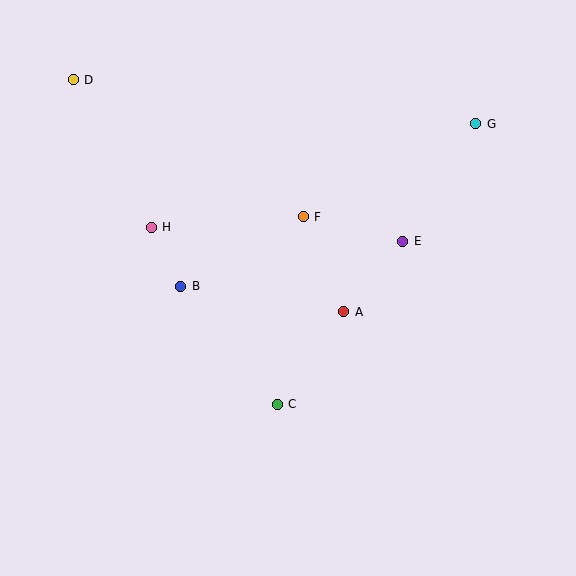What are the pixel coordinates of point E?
Point E is at (403, 241).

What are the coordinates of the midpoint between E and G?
The midpoint between E and G is at (439, 182).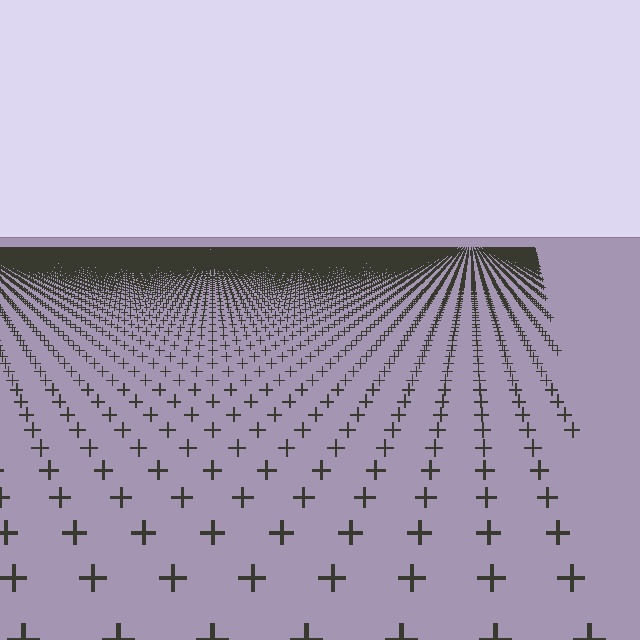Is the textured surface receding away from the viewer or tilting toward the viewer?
The surface is receding away from the viewer. Texture elements get smaller and denser toward the top.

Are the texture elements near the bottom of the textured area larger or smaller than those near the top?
Larger. Near the bottom, elements are closer to the viewer and appear at a bigger on-screen size.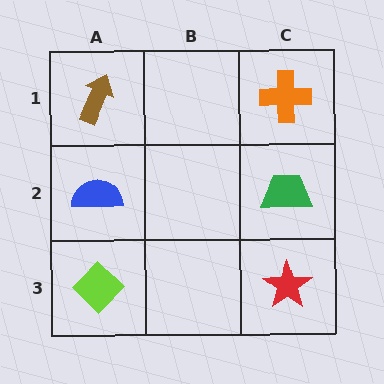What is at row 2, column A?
A blue semicircle.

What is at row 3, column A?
A lime diamond.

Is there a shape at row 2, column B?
No, that cell is empty.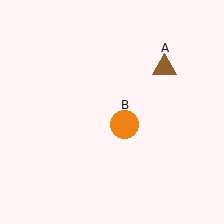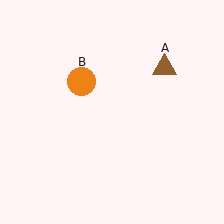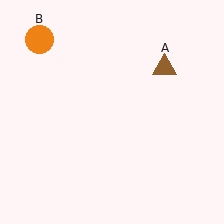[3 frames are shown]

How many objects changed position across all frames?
1 object changed position: orange circle (object B).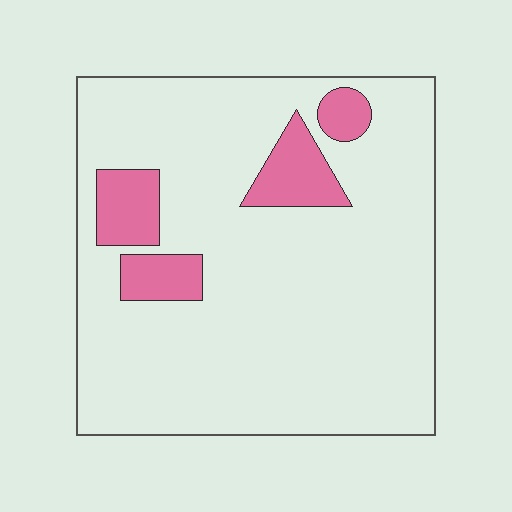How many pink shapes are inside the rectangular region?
4.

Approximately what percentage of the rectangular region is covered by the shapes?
Approximately 15%.